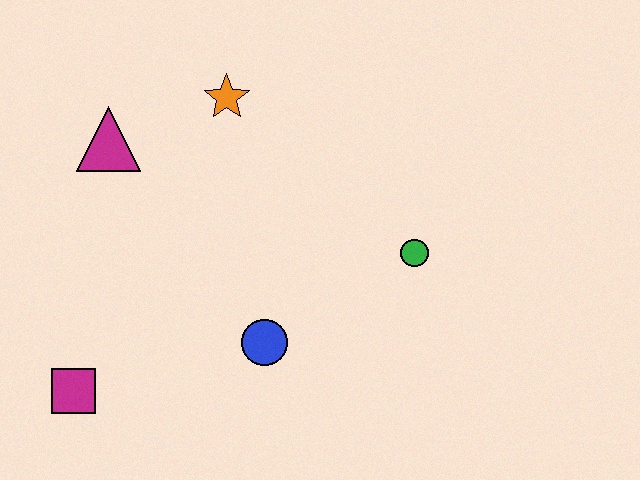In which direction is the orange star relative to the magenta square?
The orange star is above the magenta square.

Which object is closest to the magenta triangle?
The orange star is closest to the magenta triangle.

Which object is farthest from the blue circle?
The magenta triangle is farthest from the blue circle.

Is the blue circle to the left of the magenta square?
No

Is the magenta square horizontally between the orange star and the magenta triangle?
No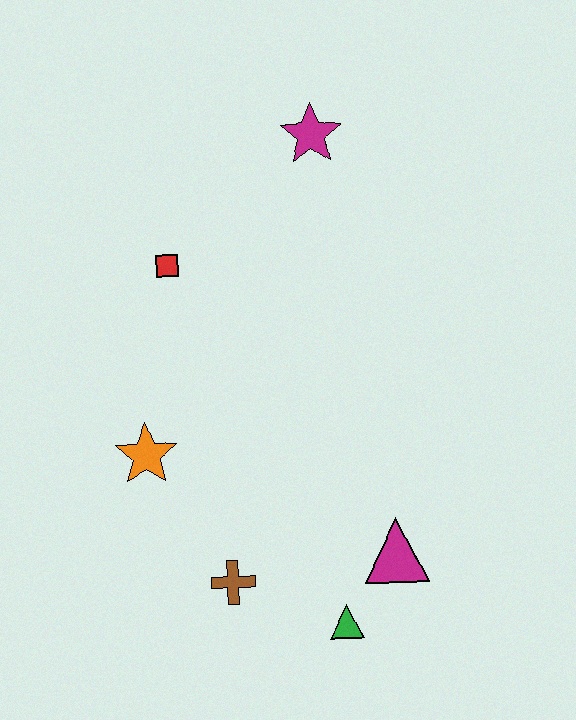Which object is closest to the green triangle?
The magenta triangle is closest to the green triangle.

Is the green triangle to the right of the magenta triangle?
No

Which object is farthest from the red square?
The green triangle is farthest from the red square.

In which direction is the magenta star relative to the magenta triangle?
The magenta star is above the magenta triangle.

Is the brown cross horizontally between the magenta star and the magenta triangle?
No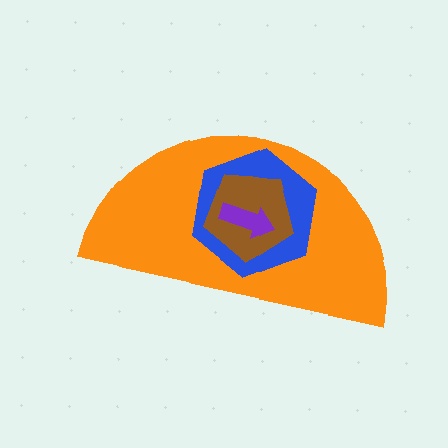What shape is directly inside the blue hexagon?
The brown pentagon.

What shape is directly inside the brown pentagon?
The purple arrow.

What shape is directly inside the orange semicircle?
The blue hexagon.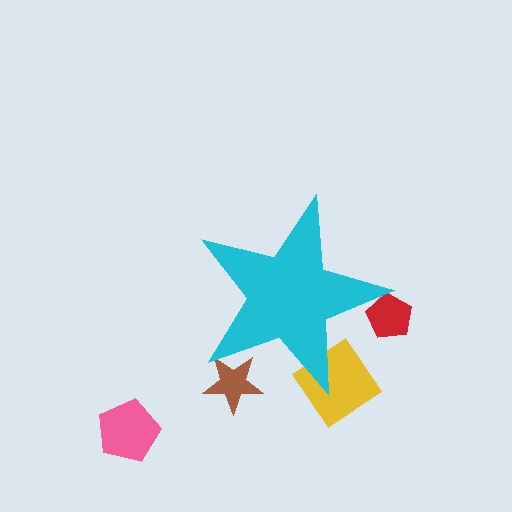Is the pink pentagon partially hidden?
No, the pink pentagon is fully visible.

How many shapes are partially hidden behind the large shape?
3 shapes are partially hidden.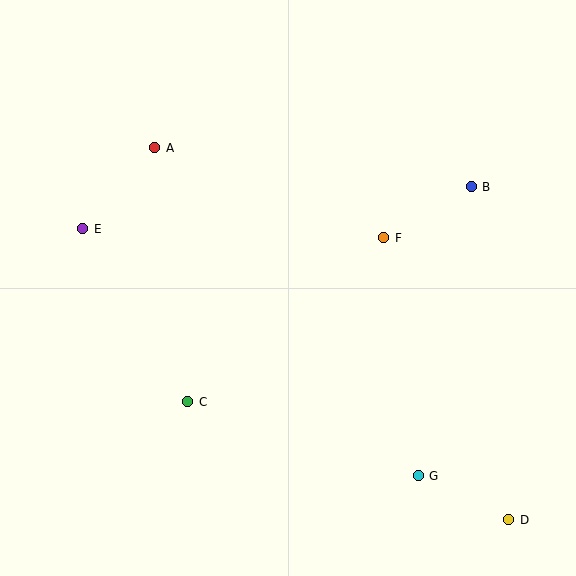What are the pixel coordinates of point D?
Point D is at (509, 520).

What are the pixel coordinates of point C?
Point C is at (188, 402).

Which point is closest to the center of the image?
Point F at (384, 238) is closest to the center.